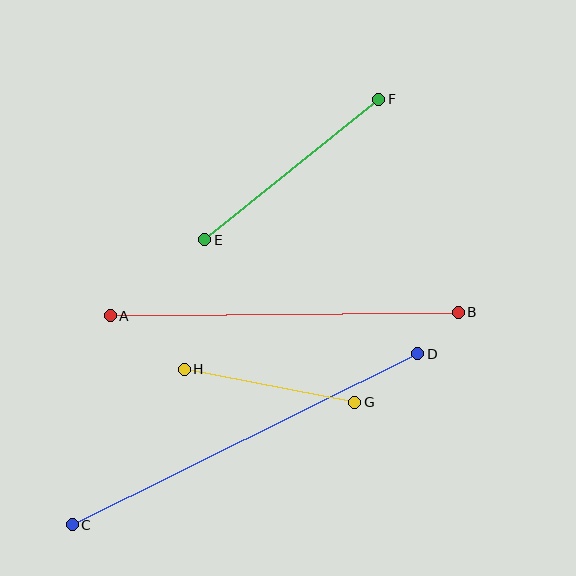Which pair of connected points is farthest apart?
Points C and D are farthest apart.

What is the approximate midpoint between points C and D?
The midpoint is at approximately (245, 439) pixels.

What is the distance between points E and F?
The distance is approximately 223 pixels.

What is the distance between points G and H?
The distance is approximately 174 pixels.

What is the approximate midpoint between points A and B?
The midpoint is at approximately (284, 314) pixels.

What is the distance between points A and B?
The distance is approximately 348 pixels.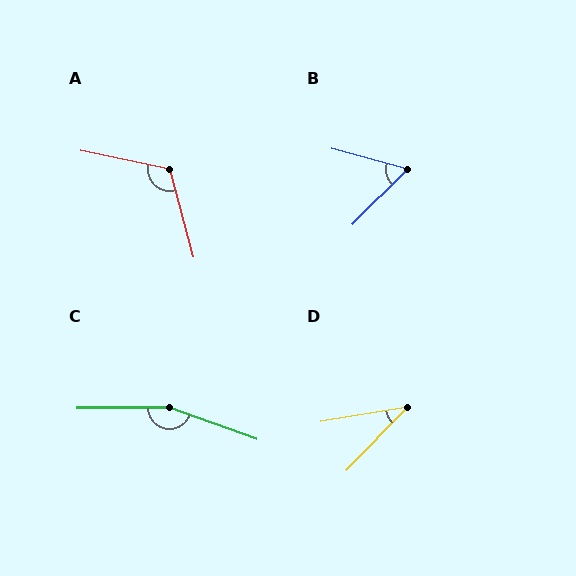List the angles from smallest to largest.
D (36°), B (60°), A (117°), C (160°).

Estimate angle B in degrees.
Approximately 60 degrees.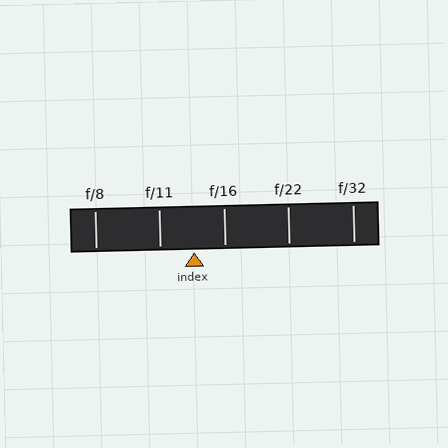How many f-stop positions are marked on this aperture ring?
There are 5 f-stop positions marked.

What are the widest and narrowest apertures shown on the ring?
The widest aperture shown is f/8 and the narrowest is f/32.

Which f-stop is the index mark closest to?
The index mark is closest to f/16.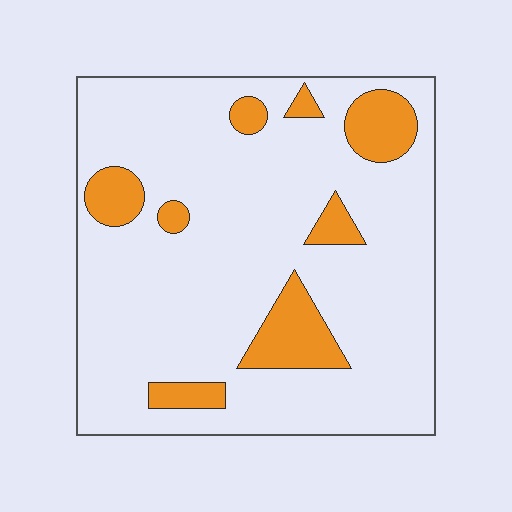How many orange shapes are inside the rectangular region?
8.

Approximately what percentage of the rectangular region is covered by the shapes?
Approximately 15%.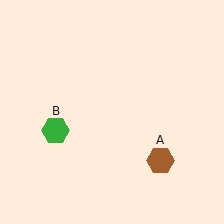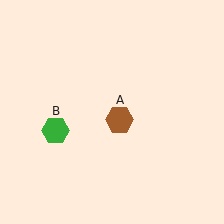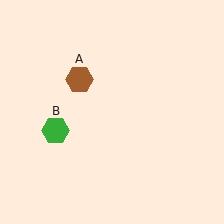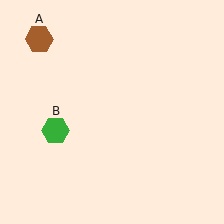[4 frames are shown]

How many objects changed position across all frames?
1 object changed position: brown hexagon (object A).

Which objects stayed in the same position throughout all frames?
Green hexagon (object B) remained stationary.